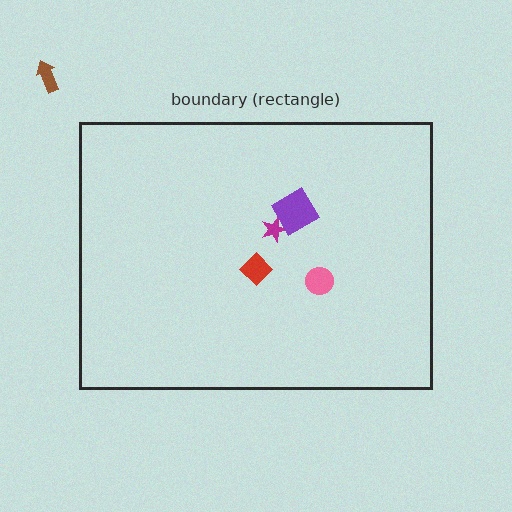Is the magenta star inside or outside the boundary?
Inside.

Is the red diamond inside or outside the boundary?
Inside.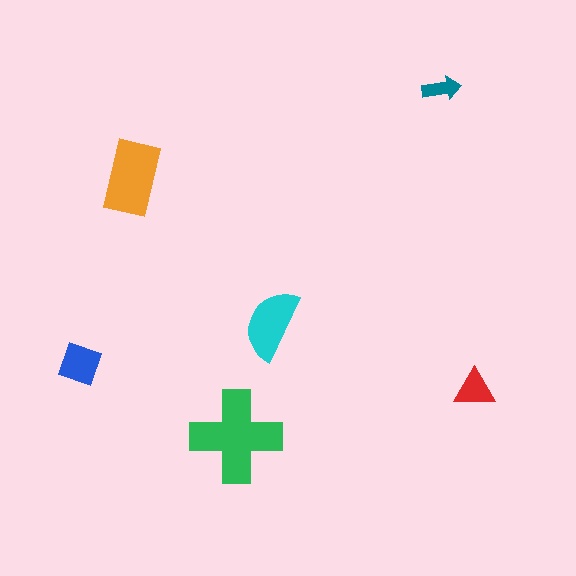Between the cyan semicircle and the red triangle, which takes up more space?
The cyan semicircle.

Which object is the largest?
The green cross.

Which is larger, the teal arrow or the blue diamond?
The blue diamond.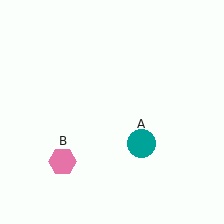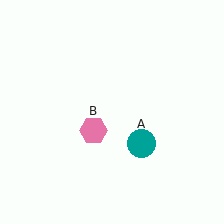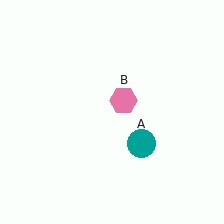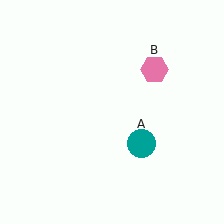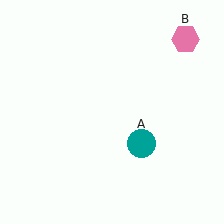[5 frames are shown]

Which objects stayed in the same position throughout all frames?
Teal circle (object A) remained stationary.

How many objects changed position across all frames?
1 object changed position: pink hexagon (object B).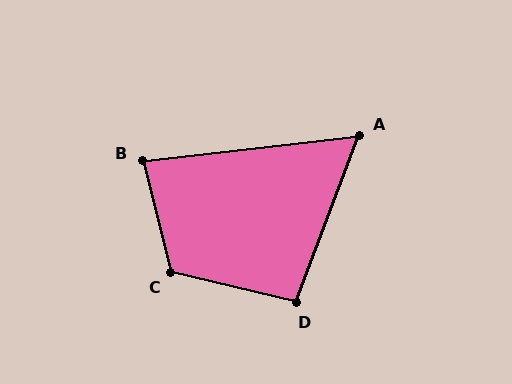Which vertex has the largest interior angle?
C, at approximately 117 degrees.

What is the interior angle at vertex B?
Approximately 83 degrees (acute).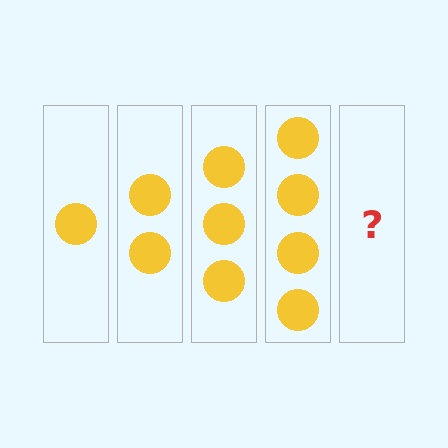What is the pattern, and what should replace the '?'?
The pattern is that each step adds one more circle. The '?' should be 5 circles.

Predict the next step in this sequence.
The next step is 5 circles.